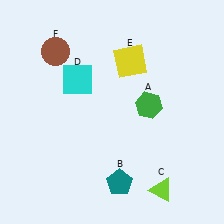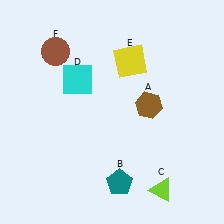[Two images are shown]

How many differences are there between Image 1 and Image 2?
There is 1 difference between the two images.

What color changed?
The hexagon (A) changed from green in Image 1 to brown in Image 2.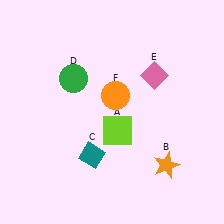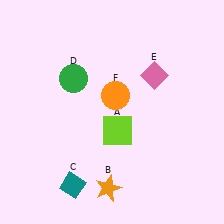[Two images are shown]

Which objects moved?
The objects that moved are: the orange star (B), the teal diamond (C).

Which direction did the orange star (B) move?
The orange star (B) moved left.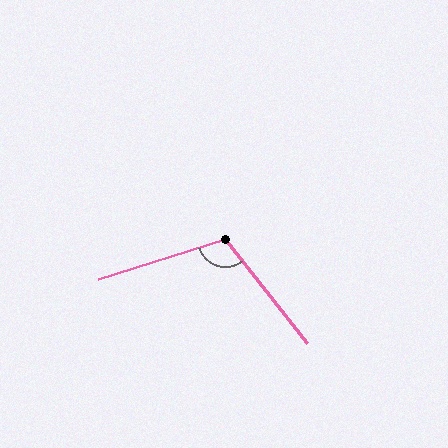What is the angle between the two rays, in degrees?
Approximately 111 degrees.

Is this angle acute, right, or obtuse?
It is obtuse.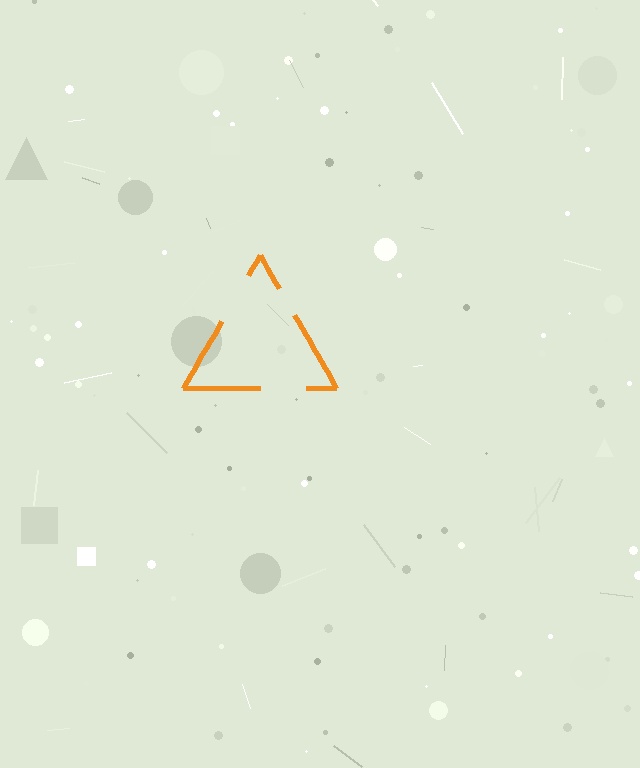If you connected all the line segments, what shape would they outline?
They would outline a triangle.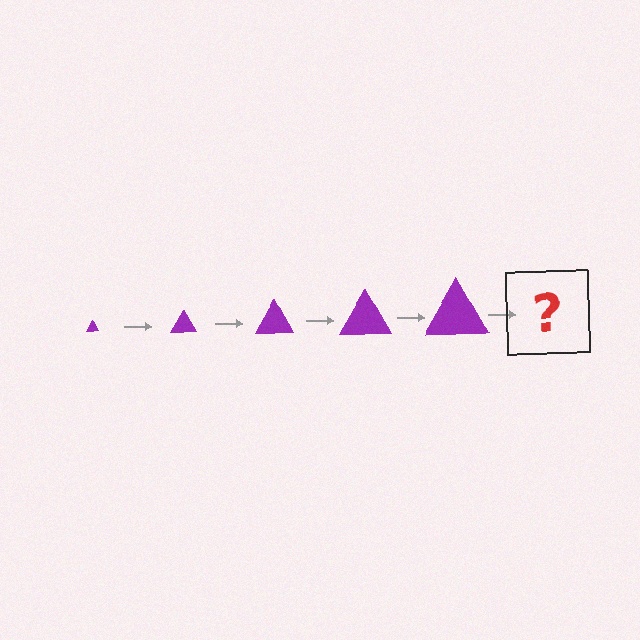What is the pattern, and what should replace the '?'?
The pattern is that the triangle gets progressively larger each step. The '?' should be a purple triangle, larger than the previous one.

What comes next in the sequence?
The next element should be a purple triangle, larger than the previous one.